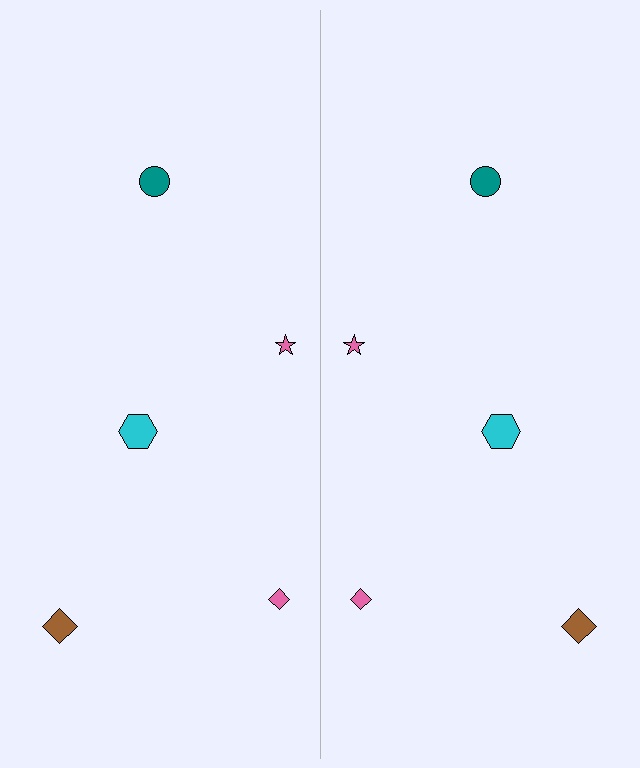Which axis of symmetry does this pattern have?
The pattern has a vertical axis of symmetry running through the center of the image.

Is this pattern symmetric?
Yes, this pattern has bilateral (reflection) symmetry.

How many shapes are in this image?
There are 10 shapes in this image.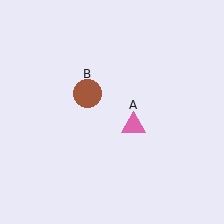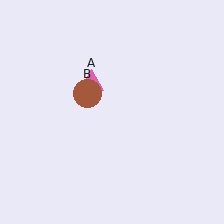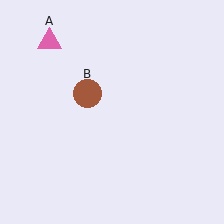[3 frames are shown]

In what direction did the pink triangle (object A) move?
The pink triangle (object A) moved up and to the left.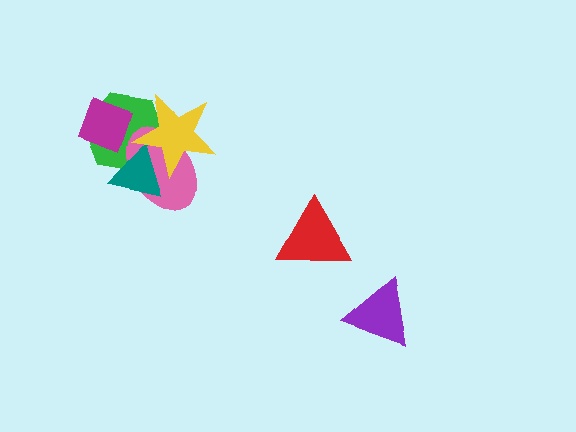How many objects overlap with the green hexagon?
4 objects overlap with the green hexagon.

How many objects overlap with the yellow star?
3 objects overlap with the yellow star.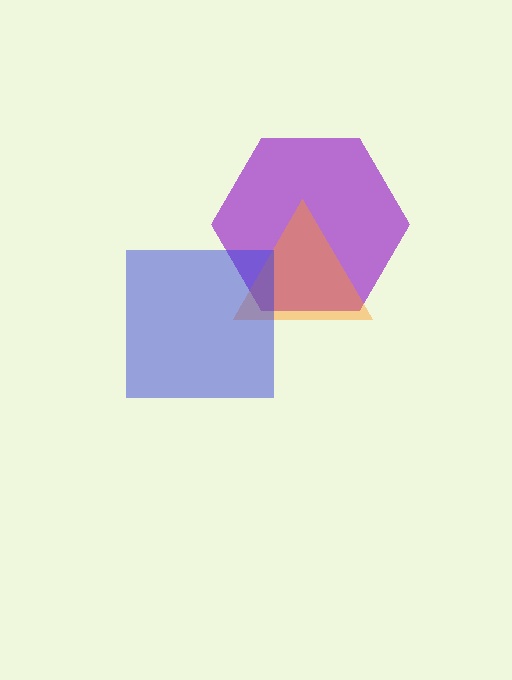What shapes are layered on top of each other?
The layered shapes are: a purple hexagon, an orange triangle, a blue square.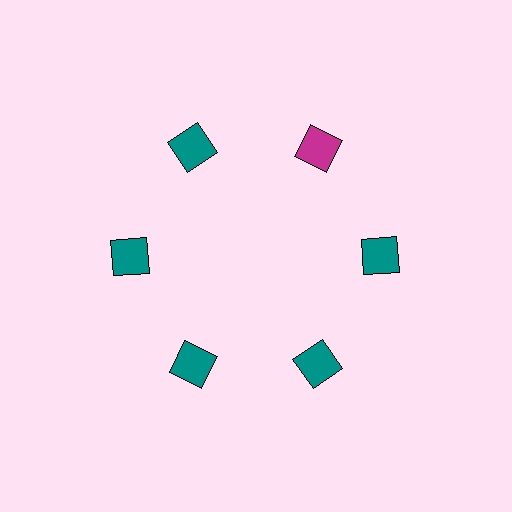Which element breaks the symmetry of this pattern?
The magenta square at roughly the 1 o'clock position breaks the symmetry. All other shapes are teal squares.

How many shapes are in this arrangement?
There are 6 shapes arranged in a ring pattern.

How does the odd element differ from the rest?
It has a different color: magenta instead of teal.